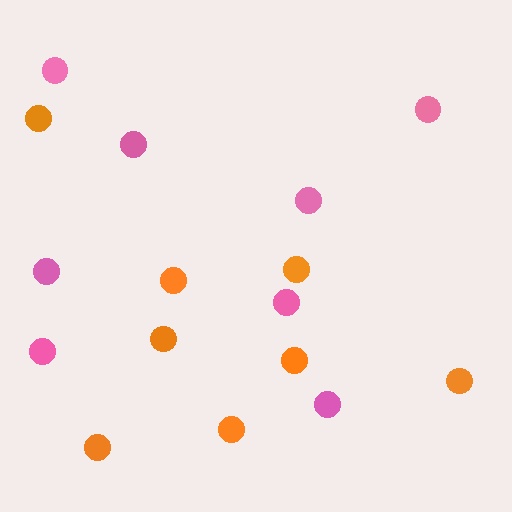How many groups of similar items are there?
There are 2 groups: one group of pink circles (8) and one group of orange circles (8).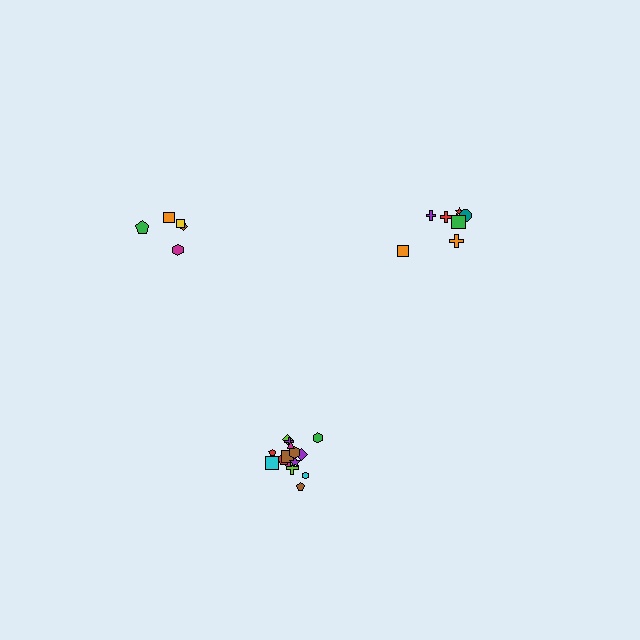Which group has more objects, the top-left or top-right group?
The top-right group.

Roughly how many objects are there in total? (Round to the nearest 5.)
Roughly 25 objects in total.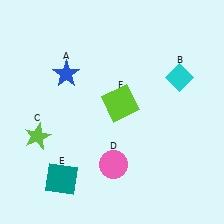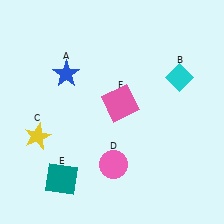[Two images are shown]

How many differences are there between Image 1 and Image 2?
There are 2 differences between the two images.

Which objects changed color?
C changed from lime to yellow. F changed from lime to pink.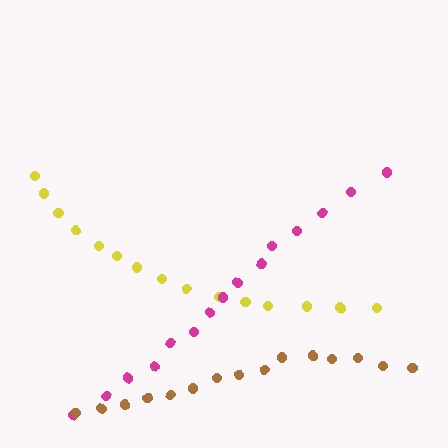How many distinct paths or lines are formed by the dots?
There are 3 distinct paths.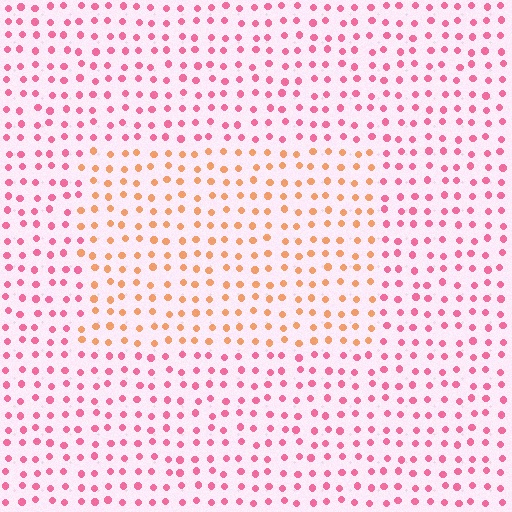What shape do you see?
I see a rectangle.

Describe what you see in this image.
The image is filled with small pink elements in a uniform arrangement. A rectangle-shaped region is visible where the elements are tinted to a slightly different hue, forming a subtle color boundary.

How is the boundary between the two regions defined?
The boundary is defined purely by a slight shift in hue (about 46 degrees). Spacing, size, and orientation are identical on both sides.